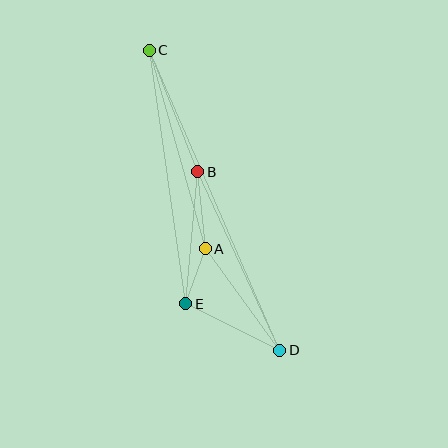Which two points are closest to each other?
Points A and E are closest to each other.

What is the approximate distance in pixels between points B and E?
The distance between B and E is approximately 133 pixels.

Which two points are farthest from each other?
Points C and D are farthest from each other.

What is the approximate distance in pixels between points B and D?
The distance between B and D is approximately 197 pixels.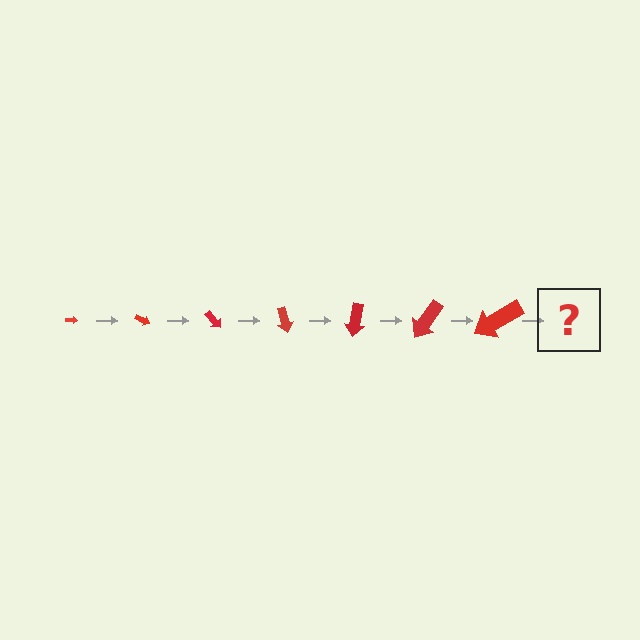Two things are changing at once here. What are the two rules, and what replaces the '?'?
The two rules are that the arrow grows larger each step and it rotates 25 degrees each step. The '?' should be an arrow, larger than the previous one and rotated 175 degrees from the start.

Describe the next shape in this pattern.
It should be an arrow, larger than the previous one and rotated 175 degrees from the start.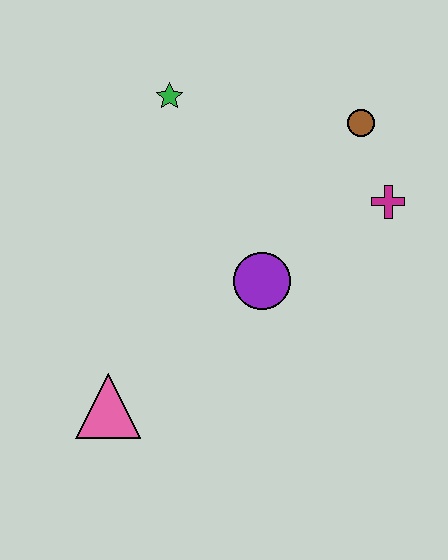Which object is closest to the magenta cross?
The brown circle is closest to the magenta cross.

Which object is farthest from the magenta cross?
The pink triangle is farthest from the magenta cross.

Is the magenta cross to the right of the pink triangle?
Yes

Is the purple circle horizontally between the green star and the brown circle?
Yes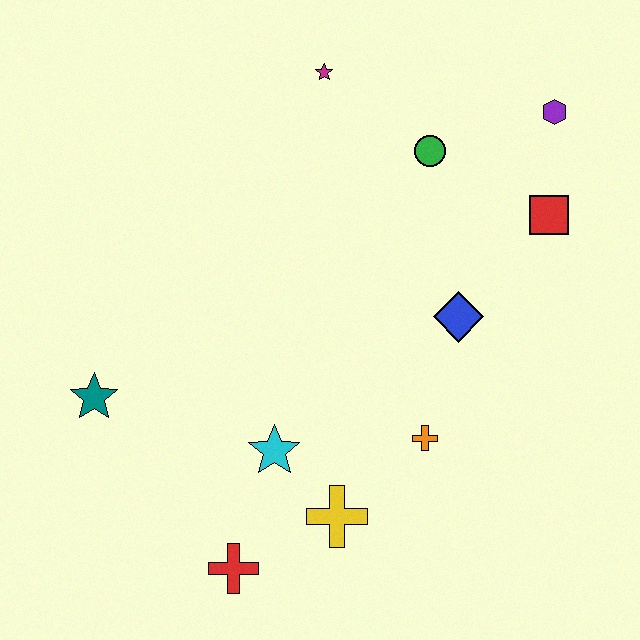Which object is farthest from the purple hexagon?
The red cross is farthest from the purple hexagon.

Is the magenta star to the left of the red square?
Yes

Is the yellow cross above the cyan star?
No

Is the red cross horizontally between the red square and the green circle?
No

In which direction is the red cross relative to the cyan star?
The red cross is below the cyan star.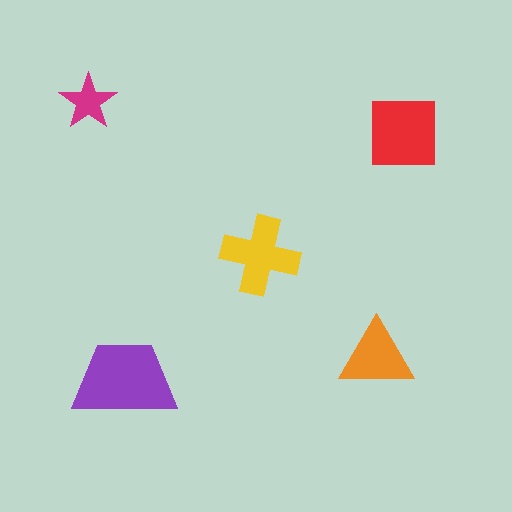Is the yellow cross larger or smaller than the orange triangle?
Larger.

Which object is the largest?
The purple trapezoid.